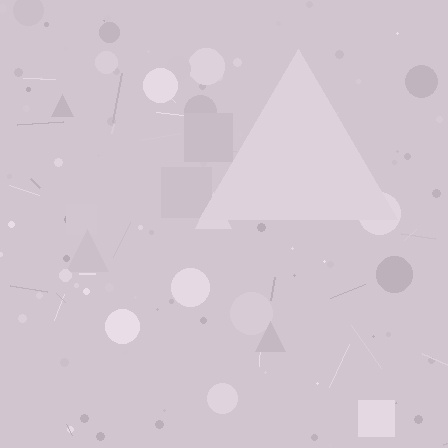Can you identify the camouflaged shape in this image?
The camouflaged shape is a triangle.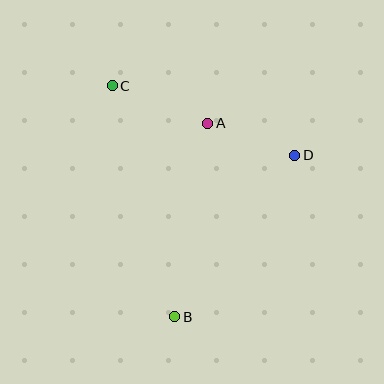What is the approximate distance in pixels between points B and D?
The distance between B and D is approximately 201 pixels.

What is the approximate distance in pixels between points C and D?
The distance between C and D is approximately 195 pixels.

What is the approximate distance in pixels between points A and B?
The distance between A and B is approximately 196 pixels.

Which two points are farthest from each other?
Points B and C are farthest from each other.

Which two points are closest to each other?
Points A and D are closest to each other.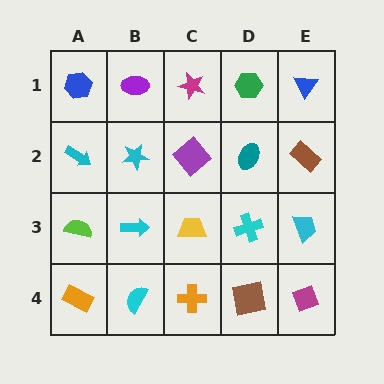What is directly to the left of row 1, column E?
A green hexagon.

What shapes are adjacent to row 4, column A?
A lime semicircle (row 3, column A), a cyan semicircle (row 4, column B).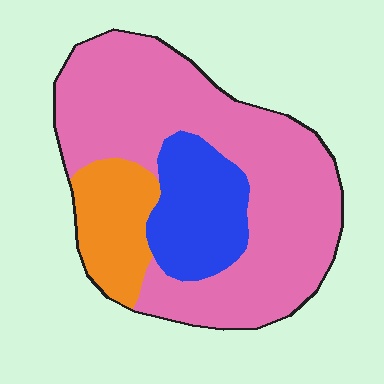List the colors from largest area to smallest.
From largest to smallest: pink, blue, orange.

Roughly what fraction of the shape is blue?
Blue takes up about one fifth (1/5) of the shape.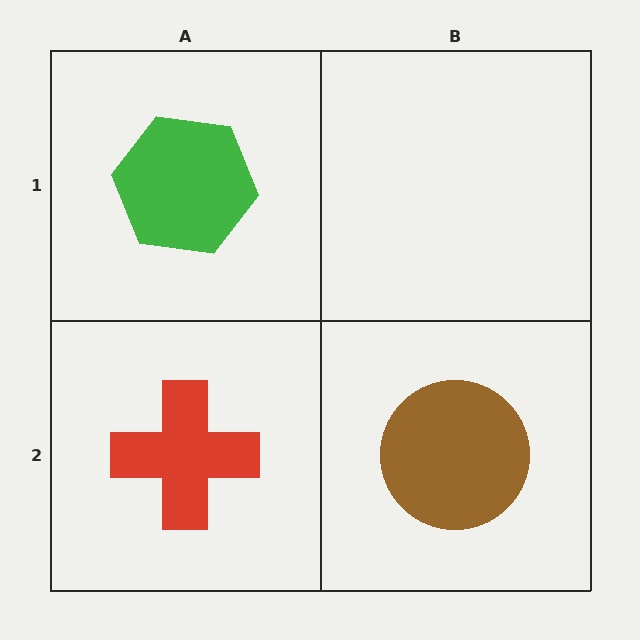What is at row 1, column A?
A green hexagon.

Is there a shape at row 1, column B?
No, that cell is empty.